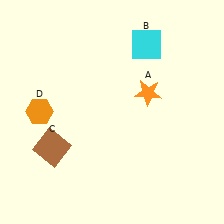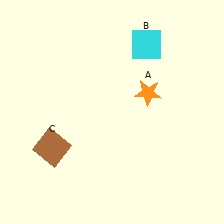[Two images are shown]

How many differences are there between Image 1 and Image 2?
There is 1 difference between the two images.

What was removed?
The orange hexagon (D) was removed in Image 2.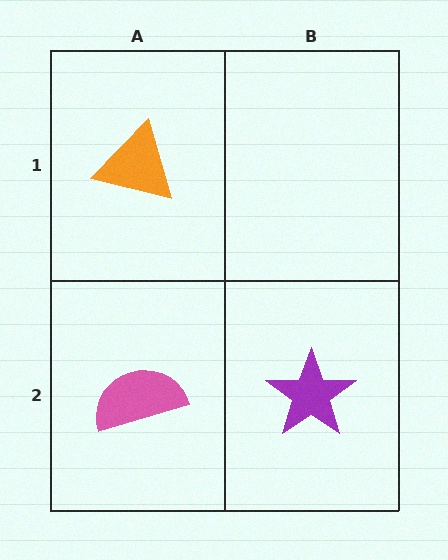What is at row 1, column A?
An orange triangle.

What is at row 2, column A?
A pink semicircle.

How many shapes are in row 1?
1 shape.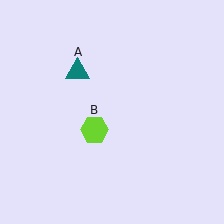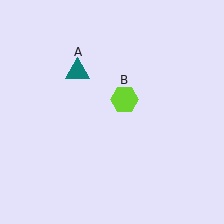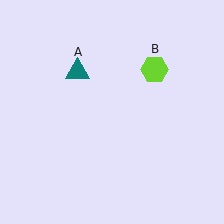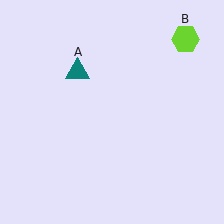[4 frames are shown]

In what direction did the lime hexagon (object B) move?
The lime hexagon (object B) moved up and to the right.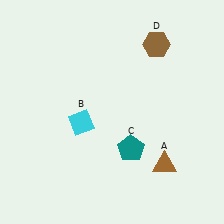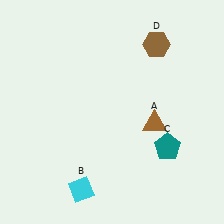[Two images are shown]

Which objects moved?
The objects that moved are: the brown triangle (A), the cyan diamond (B), the teal pentagon (C).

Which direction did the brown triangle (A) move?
The brown triangle (A) moved up.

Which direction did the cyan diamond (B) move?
The cyan diamond (B) moved down.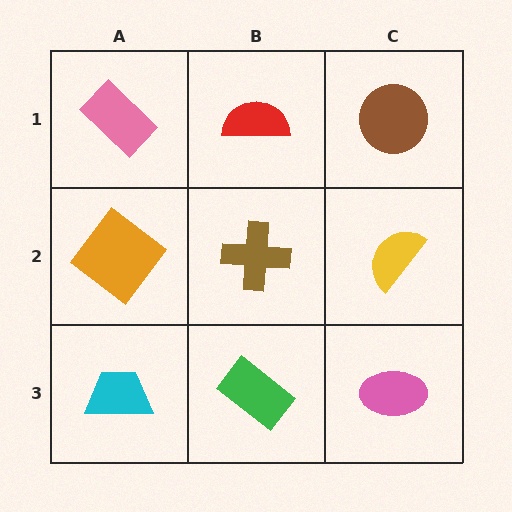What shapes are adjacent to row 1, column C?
A yellow semicircle (row 2, column C), a red semicircle (row 1, column B).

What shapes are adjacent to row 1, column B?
A brown cross (row 2, column B), a pink rectangle (row 1, column A), a brown circle (row 1, column C).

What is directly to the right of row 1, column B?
A brown circle.